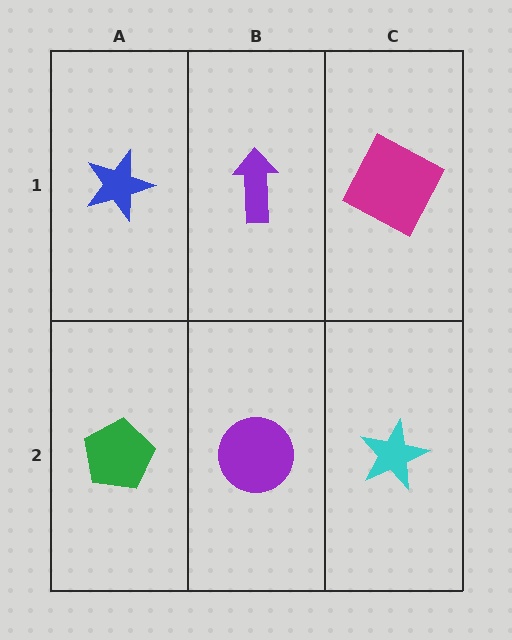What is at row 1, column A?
A blue star.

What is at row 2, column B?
A purple circle.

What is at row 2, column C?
A cyan star.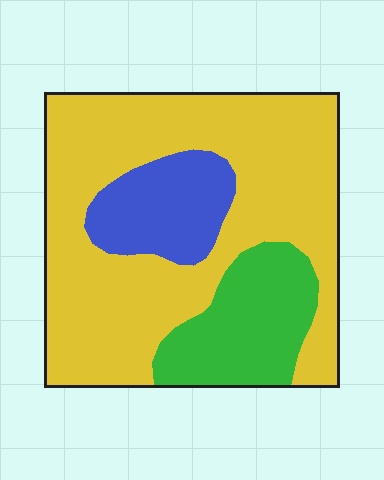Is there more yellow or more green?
Yellow.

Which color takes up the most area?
Yellow, at roughly 65%.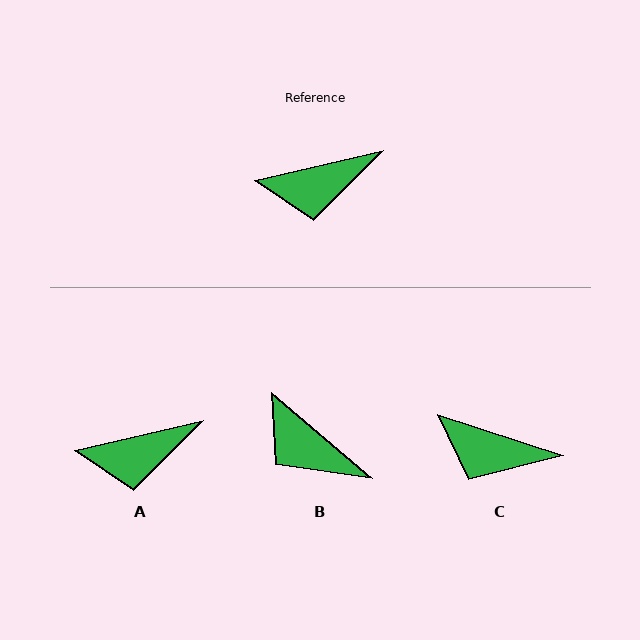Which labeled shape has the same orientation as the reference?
A.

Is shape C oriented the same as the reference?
No, it is off by about 31 degrees.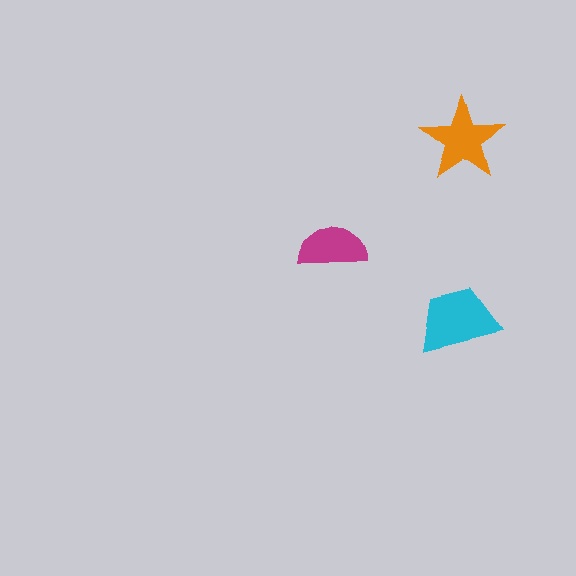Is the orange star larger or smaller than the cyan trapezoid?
Smaller.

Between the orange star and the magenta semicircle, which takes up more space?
The orange star.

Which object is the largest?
The cyan trapezoid.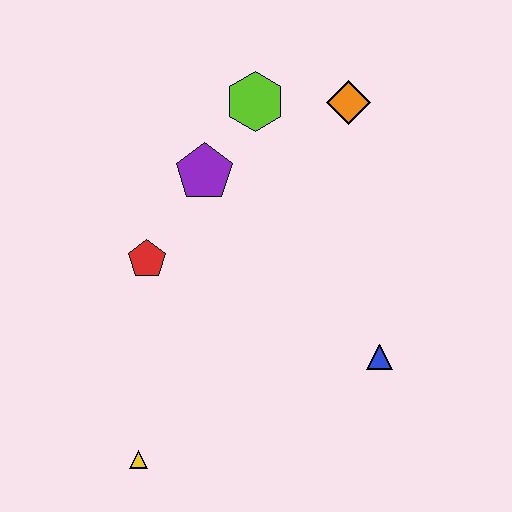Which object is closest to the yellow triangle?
The red pentagon is closest to the yellow triangle.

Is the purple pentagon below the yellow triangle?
No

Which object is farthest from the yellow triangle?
The orange diamond is farthest from the yellow triangle.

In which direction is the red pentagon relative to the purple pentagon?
The red pentagon is below the purple pentagon.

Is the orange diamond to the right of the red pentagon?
Yes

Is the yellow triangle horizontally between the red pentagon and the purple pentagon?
No